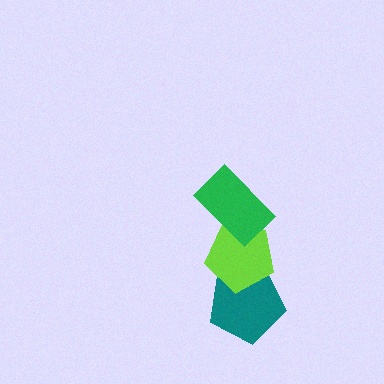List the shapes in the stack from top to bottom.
From top to bottom: the green rectangle, the lime pentagon, the teal pentagon.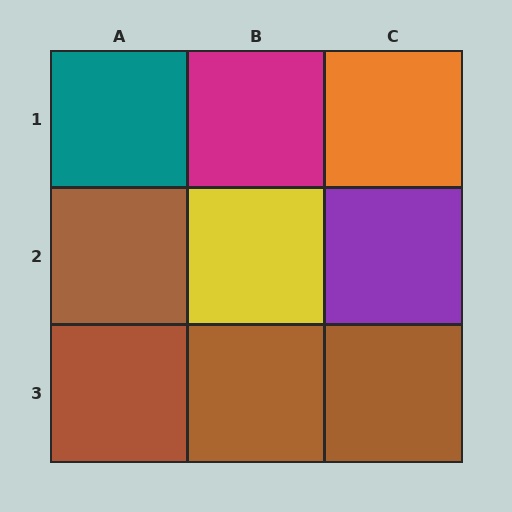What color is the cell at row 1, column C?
Orange.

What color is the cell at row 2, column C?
Purple.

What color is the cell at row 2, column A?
Brown.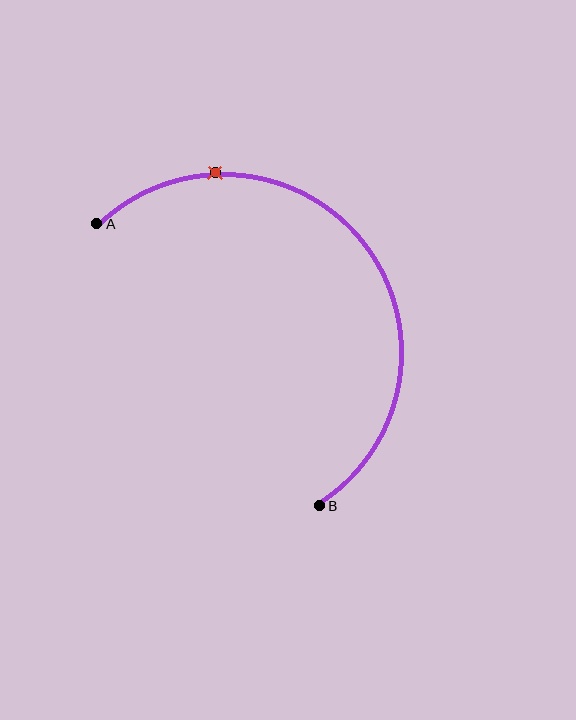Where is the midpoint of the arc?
The arc midpoint is the point on the curve farthest from the straight line joining A and B. It sits above and to the right of that line.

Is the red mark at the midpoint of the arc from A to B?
No. The red mark lies on the arc but is closer to endpoint A. The arc midpoint would be at the point on the curve equidistant along the arc from both A and B.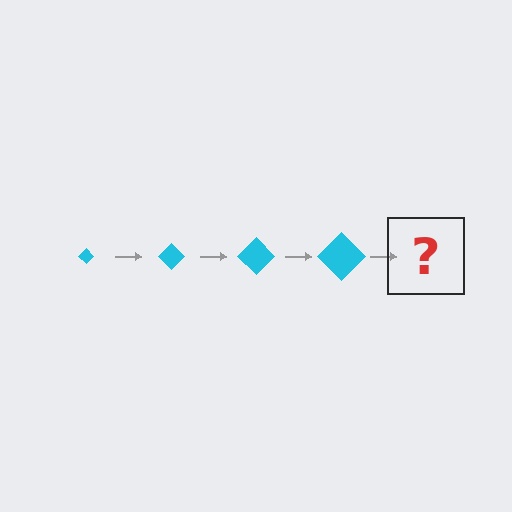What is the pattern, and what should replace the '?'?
The pattern is that the diamond gets progressively larger each step. The '?' should be a cyan diamond, larger than the previous one.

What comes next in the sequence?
The next element should be a cyan diamond, larger than the previous one.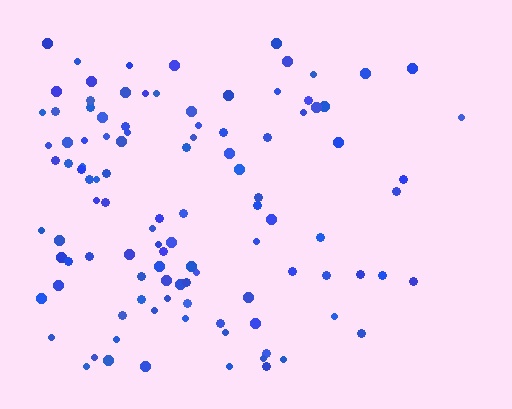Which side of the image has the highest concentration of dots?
The left.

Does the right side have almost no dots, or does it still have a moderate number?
Still a moderate number, just noticeably fewer than the left.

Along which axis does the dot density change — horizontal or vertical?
Horizontal.